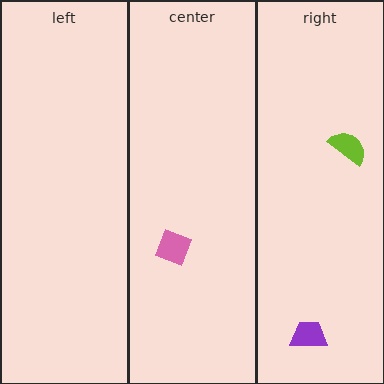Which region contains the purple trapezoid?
The right region.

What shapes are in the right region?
The purple trapezoid, the lime semicircle.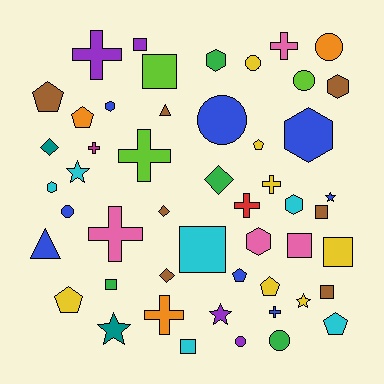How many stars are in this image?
There are 5 stars.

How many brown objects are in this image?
There are 7 brown objects.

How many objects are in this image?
There are 50 objects.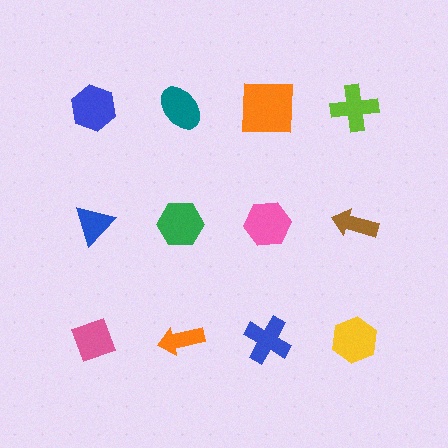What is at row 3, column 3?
A blue cross.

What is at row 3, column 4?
A yellow hexagon.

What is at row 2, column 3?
A pink hexagon.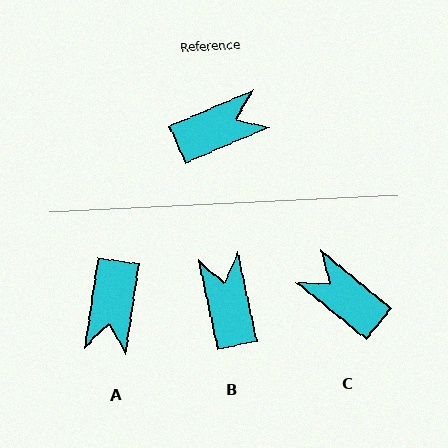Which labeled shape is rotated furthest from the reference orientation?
A, about 122 degrees away.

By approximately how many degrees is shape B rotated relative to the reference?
Approximately 79 degrees counter-clockwise.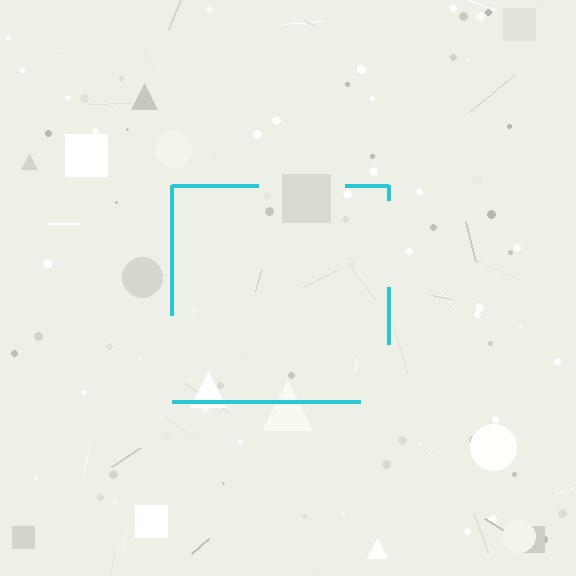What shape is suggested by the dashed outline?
The dashed outline suggests a square.